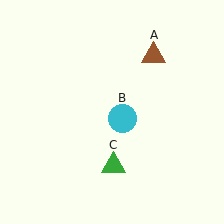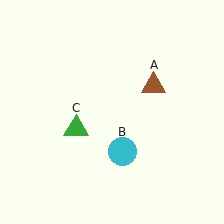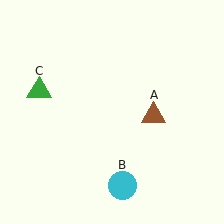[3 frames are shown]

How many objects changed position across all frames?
3 objects changed position: brown triangle (object A), cyan circle (object B), green triangle (object C).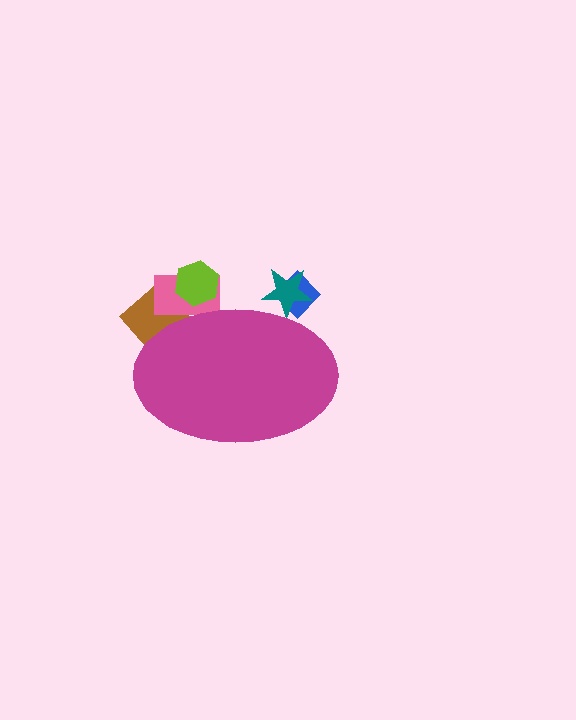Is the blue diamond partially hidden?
Yes, the blue diamond is partially hidden behind the magenta ellipse.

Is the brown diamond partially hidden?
Yes, the brown diamond is partially hidden behind the magenta ellipse.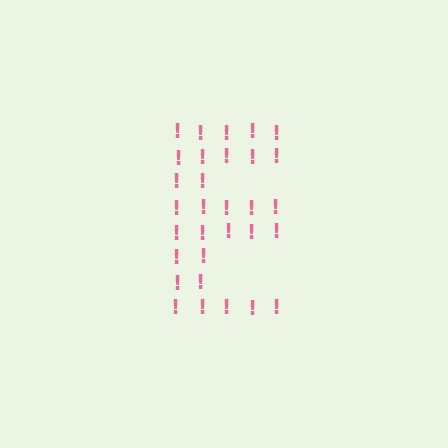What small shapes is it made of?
It is made of small exclamation marks.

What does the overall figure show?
The overall figure shows the letter E.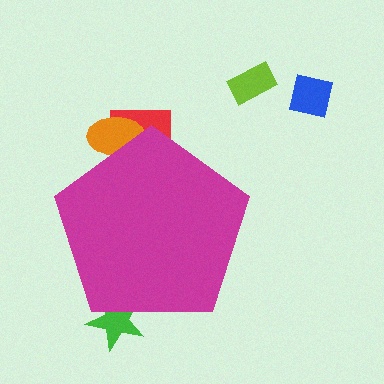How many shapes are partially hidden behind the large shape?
3 shapes are partially hidden.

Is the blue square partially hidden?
No, the blue square is fully visible.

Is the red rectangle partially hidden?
Yes, the red rectangle is partially hidden behind the magenta pentagon.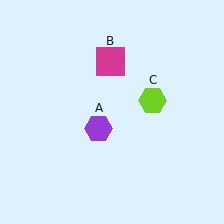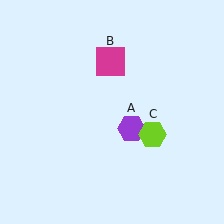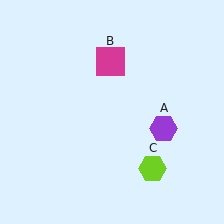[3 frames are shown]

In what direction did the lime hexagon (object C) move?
The lime hexagon (object C) moved down.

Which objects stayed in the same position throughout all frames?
Magenta square (object B) remained stationary.